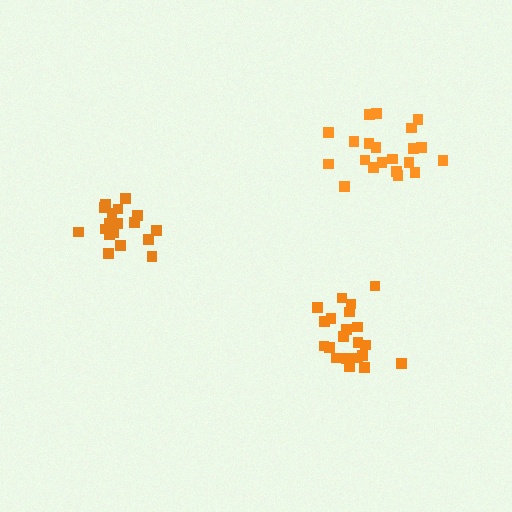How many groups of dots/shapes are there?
There are 3 groups.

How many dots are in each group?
Group 1: 19 dots, Group 2: 21 dots, Group 3: 21 dots (61 total).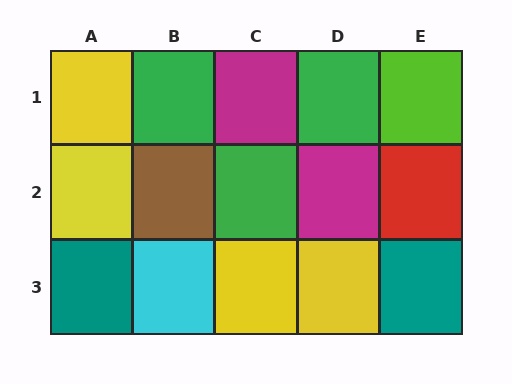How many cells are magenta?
2 cells are magenta.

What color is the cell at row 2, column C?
Green.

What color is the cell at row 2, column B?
Brown.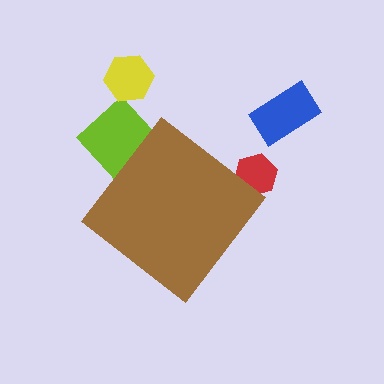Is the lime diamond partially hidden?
Yes, the lime diamond is partially hidden behind the brown diamond.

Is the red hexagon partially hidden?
Yes, the red hexagon is partially hidden behind the brown diamond.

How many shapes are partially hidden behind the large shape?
2 shapes are partially hidden.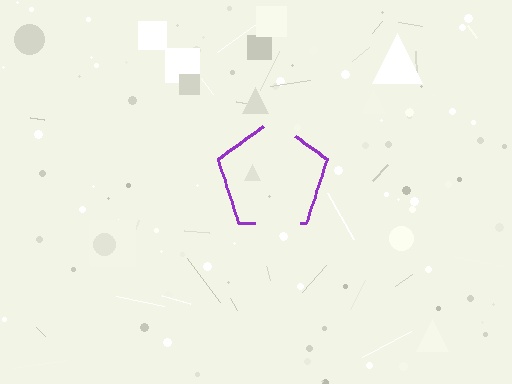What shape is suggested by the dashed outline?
The dashed outline suggests a pentagon.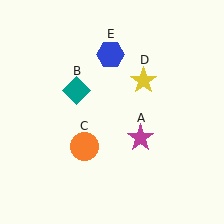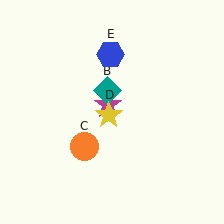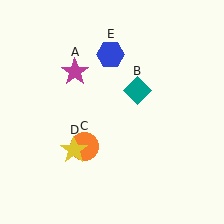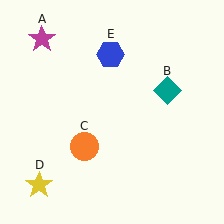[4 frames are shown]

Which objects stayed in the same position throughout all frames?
Orange circle (object C) and blue hexagon (object E) remained stationary.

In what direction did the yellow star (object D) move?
The yellow star (object D) moved down and to the left.